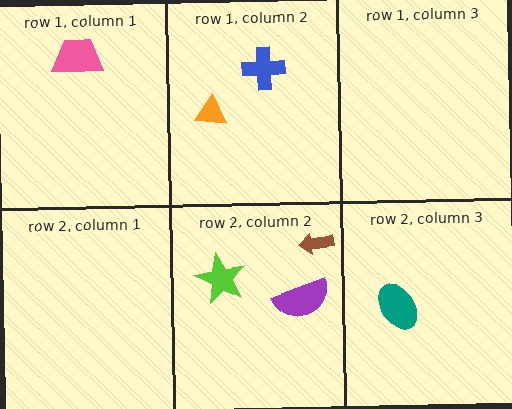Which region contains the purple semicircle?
The row 2, column 2 region.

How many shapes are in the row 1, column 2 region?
2.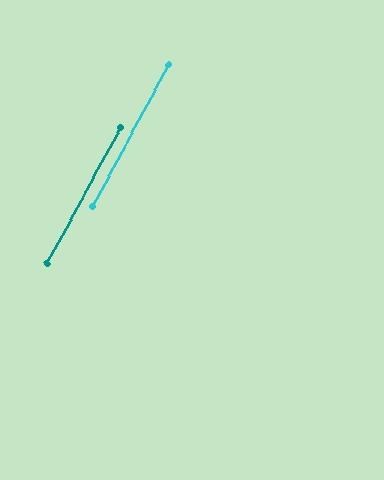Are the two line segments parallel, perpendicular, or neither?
Parallel — their directions differ by only 0.1°.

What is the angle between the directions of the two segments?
Approximately 0 degrees.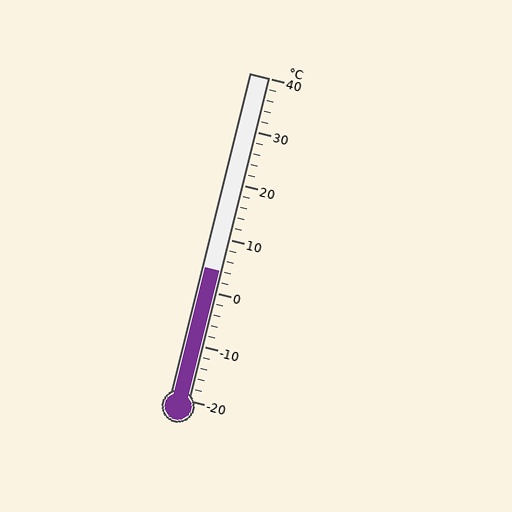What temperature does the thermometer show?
The thermometer shows approximately 4°C.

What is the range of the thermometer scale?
The thermometer scale ranges from -20°C to 40°C.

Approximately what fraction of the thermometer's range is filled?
The thermometer is filled to approximately 40% of its range.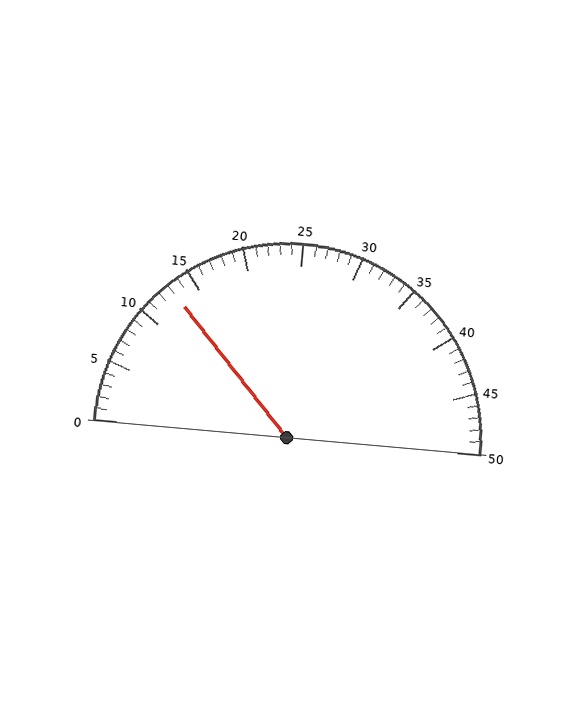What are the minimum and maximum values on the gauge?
The gauge ranges from 0 to 50.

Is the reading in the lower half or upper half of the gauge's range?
The reading is in the lower half of the range (0 to 50).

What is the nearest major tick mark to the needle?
The nearest major tick mark is 15.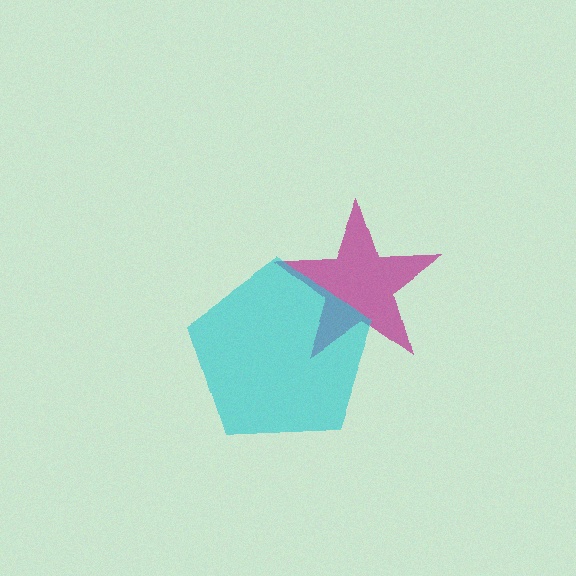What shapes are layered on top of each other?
The layered shapes are: a magenta star, a cyan pentagon.